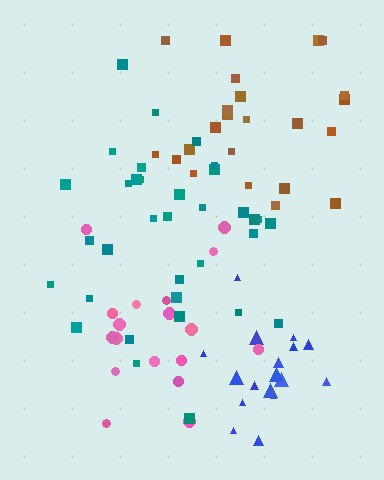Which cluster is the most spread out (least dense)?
Pink.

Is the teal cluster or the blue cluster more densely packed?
Blue.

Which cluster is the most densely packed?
Blue.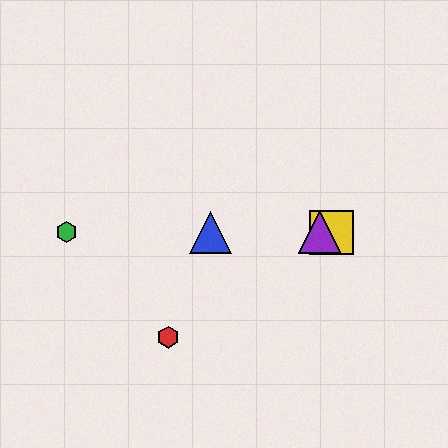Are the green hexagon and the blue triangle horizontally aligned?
Yes, both are at y≈232.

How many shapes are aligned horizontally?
4 shapes (the blue triangle, the green hexagon, the yellow square, the purple triangle) are aligned horizontally.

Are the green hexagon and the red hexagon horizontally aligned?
No, the green hexagon is at y≈232 and the red hexagon is at y≈337.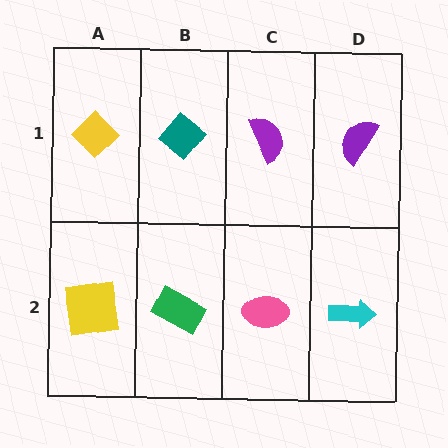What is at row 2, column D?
A cyan arrow.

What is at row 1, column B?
A teal diamond.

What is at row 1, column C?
A purple semicircle.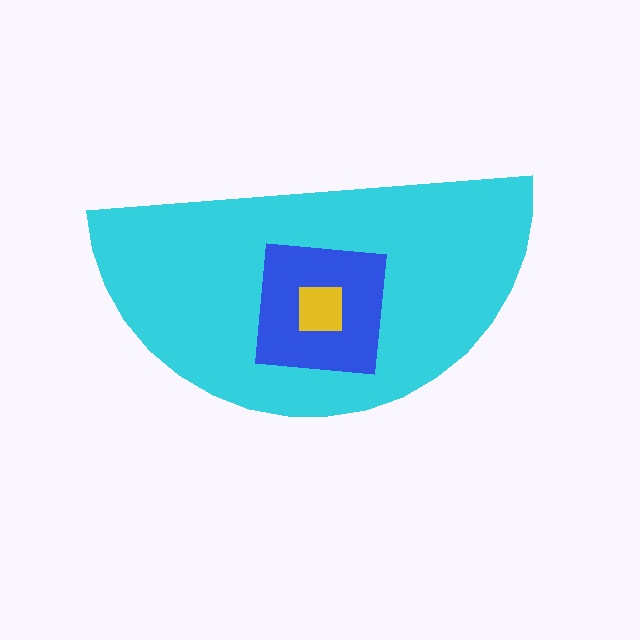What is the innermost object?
The yellow square.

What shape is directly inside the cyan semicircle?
The blue square.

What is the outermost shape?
The cyan semicircle.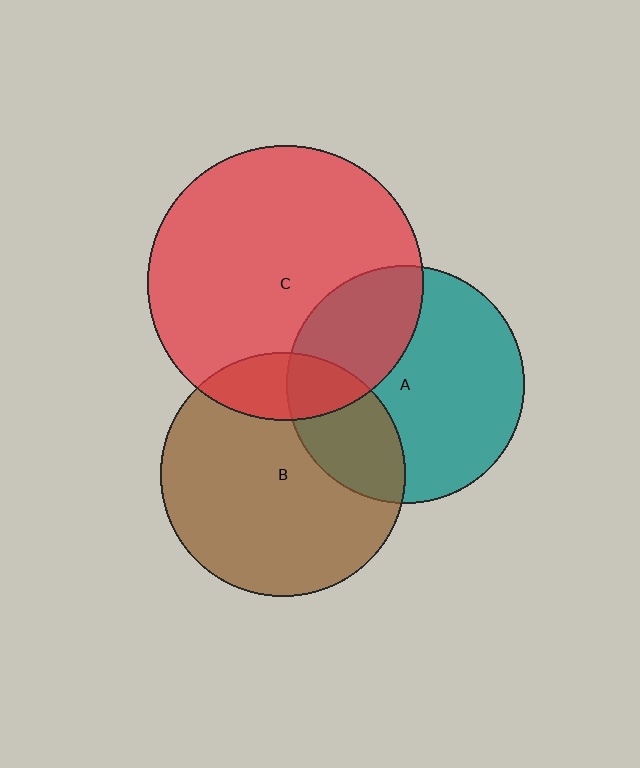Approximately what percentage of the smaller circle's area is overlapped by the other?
Approximately 25%.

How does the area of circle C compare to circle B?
Approximately 1.3 times.